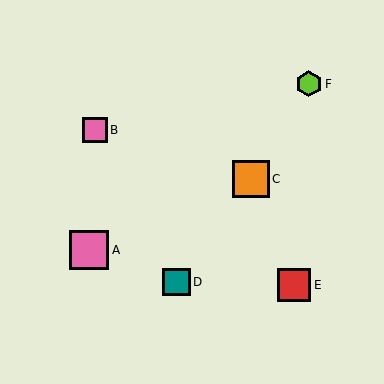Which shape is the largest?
The pink square (labeled A) is the largest.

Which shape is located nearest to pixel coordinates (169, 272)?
The teal square (labeled D) at (176, 282) is nearest to that location.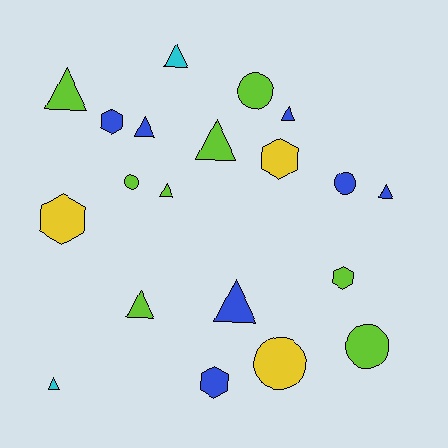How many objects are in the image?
There are 20 objects.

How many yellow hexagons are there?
There are 2 yellow hexagons.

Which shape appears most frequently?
Triangle, with 10 objects.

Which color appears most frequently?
Lime, with 8 objects.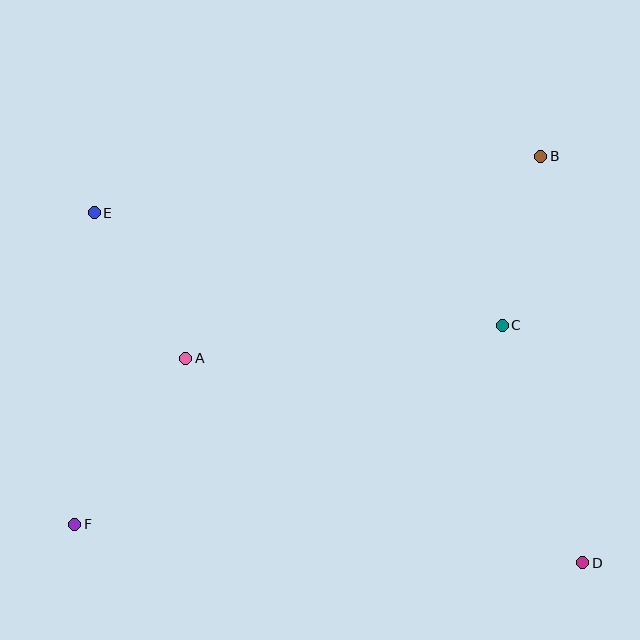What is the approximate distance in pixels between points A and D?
The distance between A and D is approximately 447 pixels.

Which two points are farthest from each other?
Points D and E are farthest from each other.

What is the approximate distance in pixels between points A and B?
The distance between A and B is approximately 409 pixels.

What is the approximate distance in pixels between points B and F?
The distance between B and F is approximately 594 pixels.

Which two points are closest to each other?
Points A and E are closest to each other.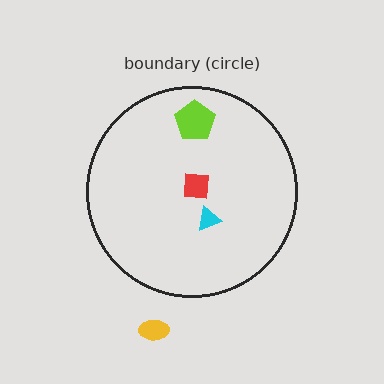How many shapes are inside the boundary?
3 inside, 1 outside.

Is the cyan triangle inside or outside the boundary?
Inside.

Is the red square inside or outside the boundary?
Inside.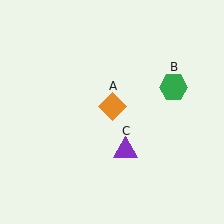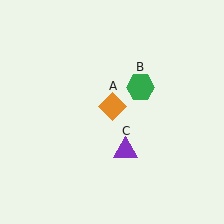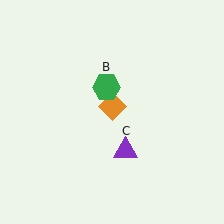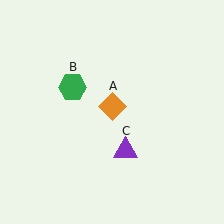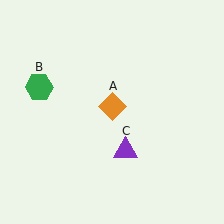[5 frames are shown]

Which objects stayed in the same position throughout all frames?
Orange diamond (object A) and purple triangle (object C) remained stationary.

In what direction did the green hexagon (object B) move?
The green hexagon (object B) moved left.